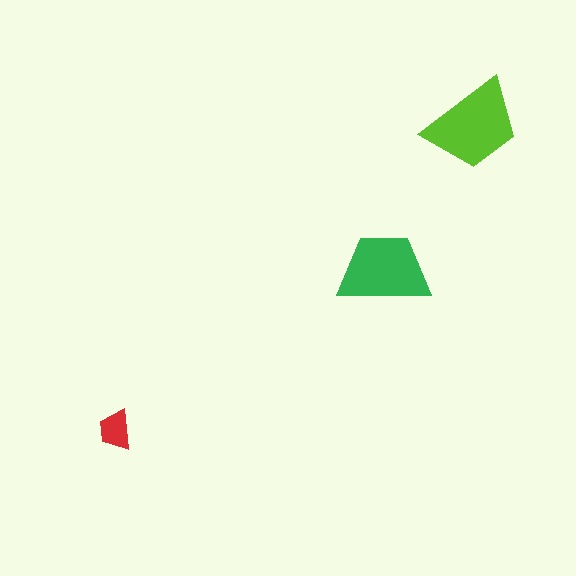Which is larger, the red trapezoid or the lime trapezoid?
The lime one.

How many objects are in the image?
There are 3 objects in the image.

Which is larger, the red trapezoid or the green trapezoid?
The green one.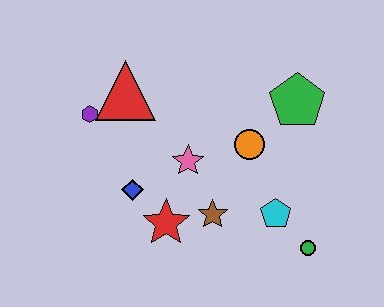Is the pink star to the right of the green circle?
No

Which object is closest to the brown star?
The red star is closest to the brown star.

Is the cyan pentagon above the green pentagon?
No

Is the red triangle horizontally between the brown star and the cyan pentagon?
No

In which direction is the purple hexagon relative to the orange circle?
The purple hexagon is to the left of the orange circle.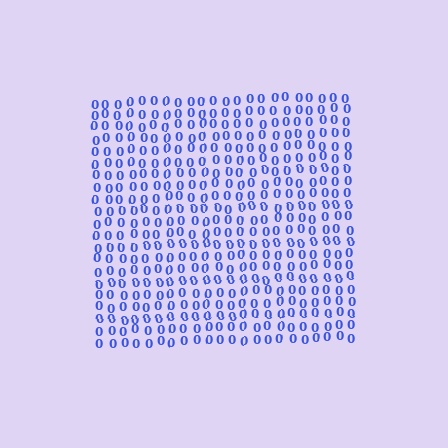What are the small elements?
The small elements are digit 0's.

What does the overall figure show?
The overall figure shows a square.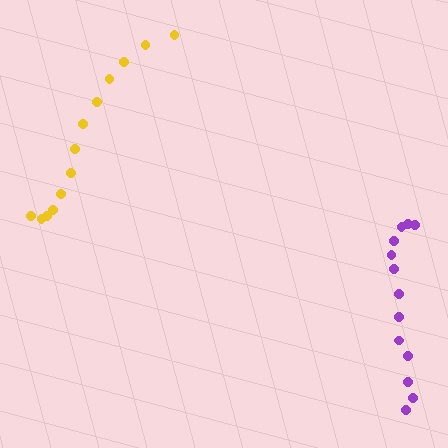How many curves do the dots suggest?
There are 2 distinct paths.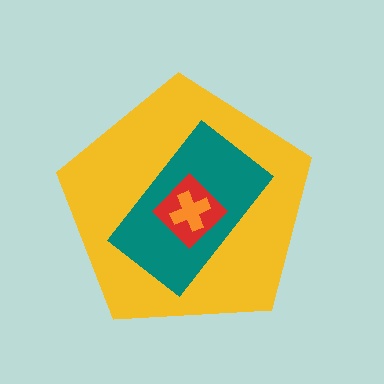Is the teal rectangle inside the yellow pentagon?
Yes.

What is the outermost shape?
The yellow pentagon.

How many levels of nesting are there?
4.